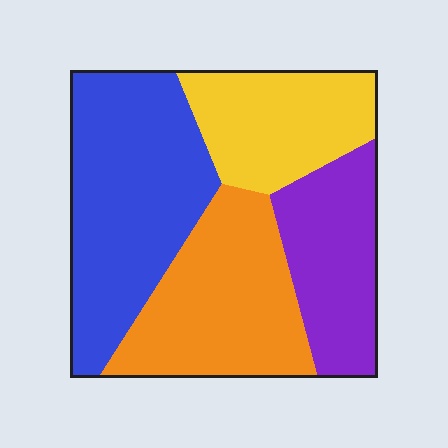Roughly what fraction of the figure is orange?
Orange takes up about one quarter (1/4) of the figure.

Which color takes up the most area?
Blue, at roughly 35%.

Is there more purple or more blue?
Blue.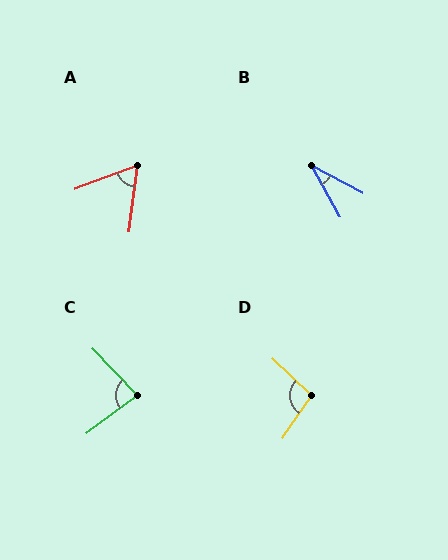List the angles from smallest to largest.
B (33°), A (62°), C (83°), D (99°).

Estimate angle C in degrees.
Approximately 83 degrees.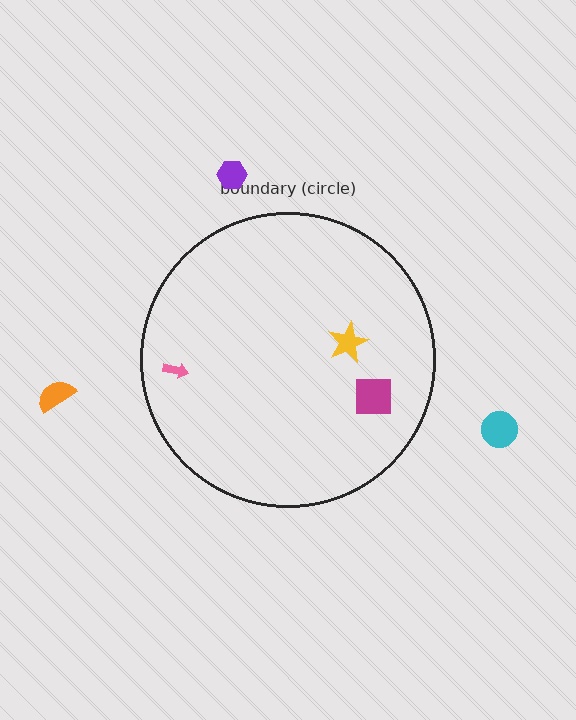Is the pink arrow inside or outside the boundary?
Inside.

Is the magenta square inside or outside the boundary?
Inside.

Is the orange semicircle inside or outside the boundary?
Outside.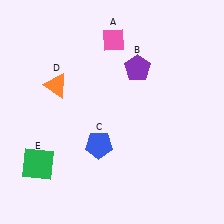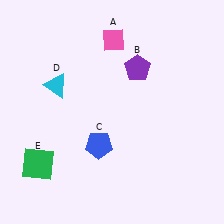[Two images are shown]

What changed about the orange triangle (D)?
In Image 1, D is orange. In Image 2, it changed to cyan.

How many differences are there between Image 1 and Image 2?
There is 1 difference between the two images.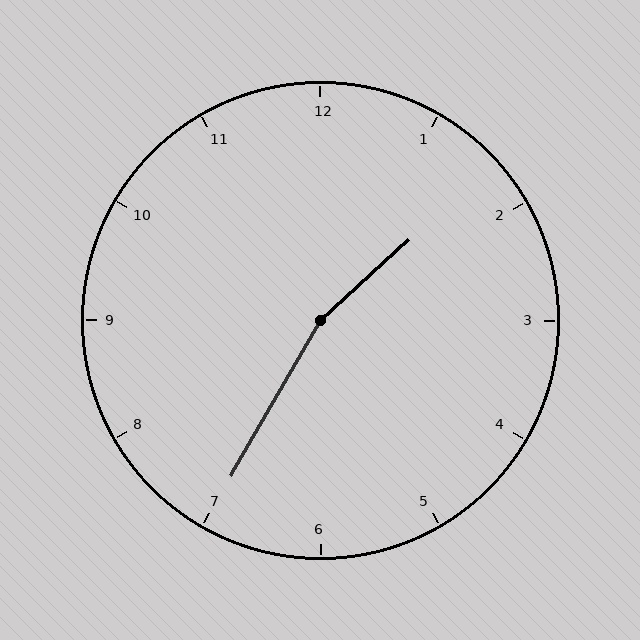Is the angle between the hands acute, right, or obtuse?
It is obtuse.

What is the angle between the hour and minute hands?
Approximately 162 degrees.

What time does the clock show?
1:35.